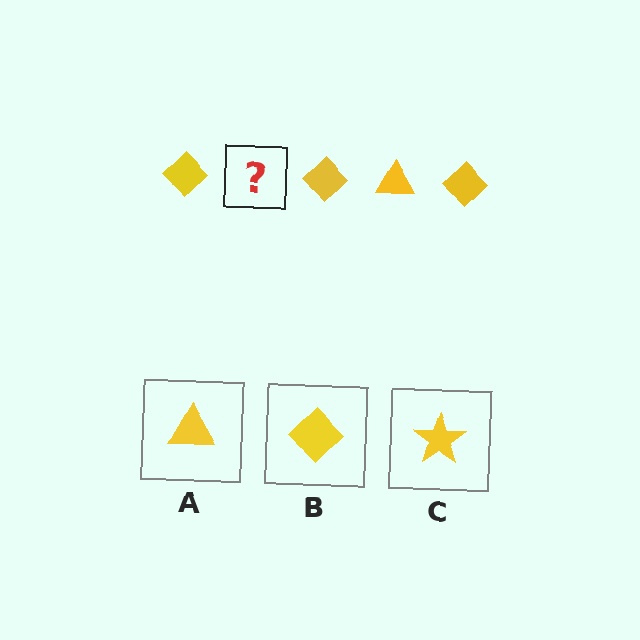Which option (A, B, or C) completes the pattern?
A.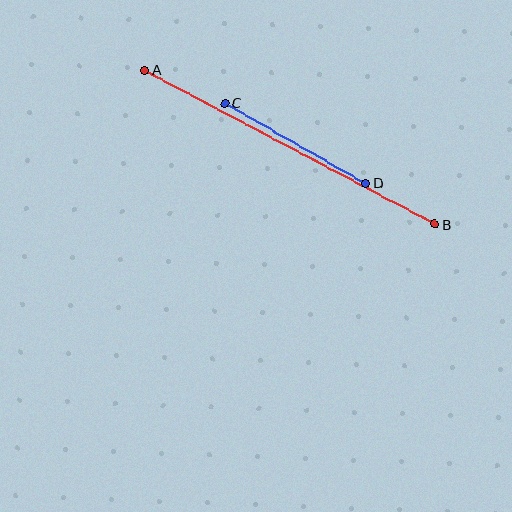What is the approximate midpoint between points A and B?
The midpoint is at approximately (290, 147) pixels.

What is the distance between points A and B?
The distance is approximately 329 pixels.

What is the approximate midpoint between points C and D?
The midpoint is at approximately (295, 143) pixels.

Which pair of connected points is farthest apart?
Points A and B are farthest apart.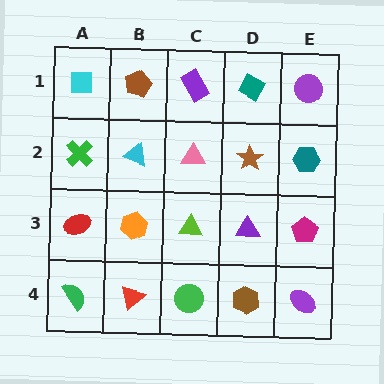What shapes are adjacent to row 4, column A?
A red ellipse (row 3, column A), a red triangle (row 4, column B).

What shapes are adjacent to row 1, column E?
A teal hexagon (row 2, column E), a teal diamond (row 1, column D).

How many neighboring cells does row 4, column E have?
2.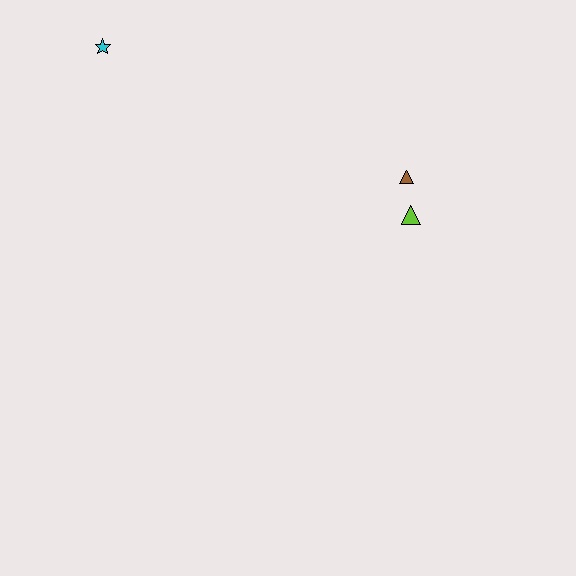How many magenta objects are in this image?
There are no magenta objects.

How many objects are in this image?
There are 3 objects.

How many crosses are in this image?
There are no crosses.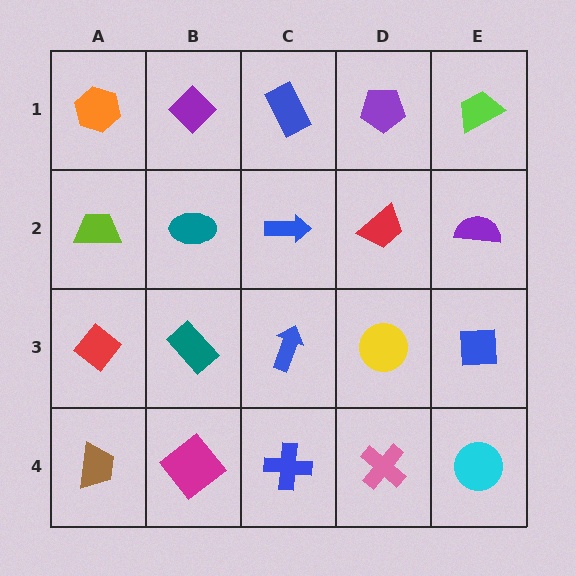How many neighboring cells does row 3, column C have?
4.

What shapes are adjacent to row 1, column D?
A red trapezoid (row 2, column D), a blue rectangle (row 1, column C), a lime trapezoid (row 1, column E).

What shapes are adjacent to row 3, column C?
A blue arrow (row 2, column C), a blue cross (row 4, column C), a teal rectangle (row 3, column B), a yellow circle (row 3, column D).